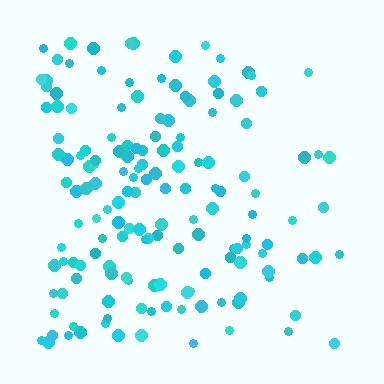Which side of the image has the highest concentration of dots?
The left.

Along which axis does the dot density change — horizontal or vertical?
Horizontal.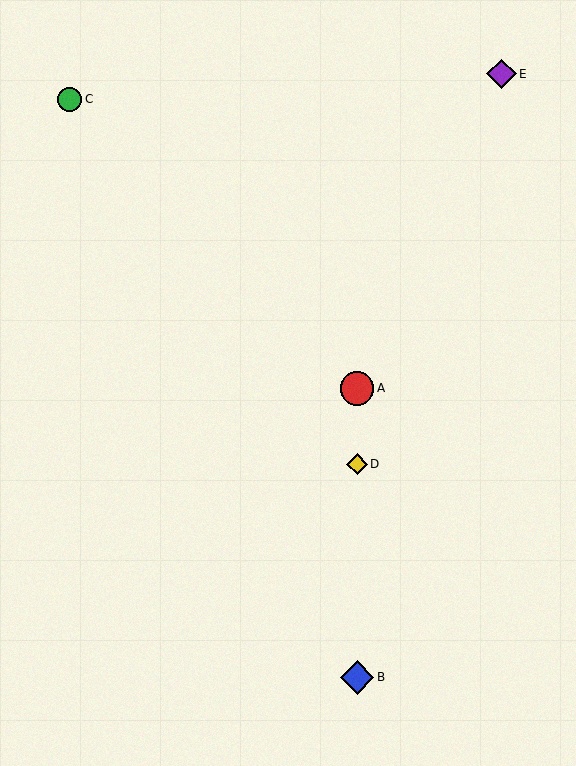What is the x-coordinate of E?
Object E is at x≈501.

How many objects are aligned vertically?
3 objects (A, B, D) are aligned vertically.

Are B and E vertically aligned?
No, B is at x≈357 and E is at x≈501.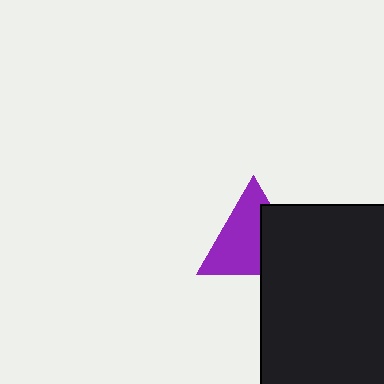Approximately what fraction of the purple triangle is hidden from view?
Roughly 39% of the purple triangle is hidden behind the black rectangle.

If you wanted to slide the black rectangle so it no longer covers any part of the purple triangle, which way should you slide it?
Slide it right — that is the most direct way to separate the two shapes.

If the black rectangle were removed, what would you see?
You would see the complete purple triangle.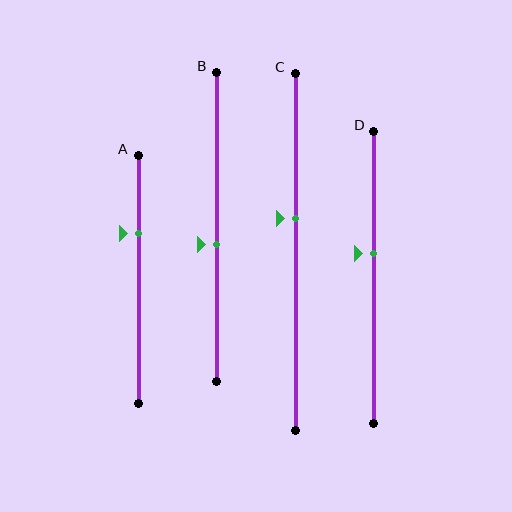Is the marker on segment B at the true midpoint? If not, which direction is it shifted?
No, the marker on segment B is shifted downward by about 6% of the segment length.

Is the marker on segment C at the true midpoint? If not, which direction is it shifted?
No, the marker on segment C is shifted upward by about 9% of the segment length.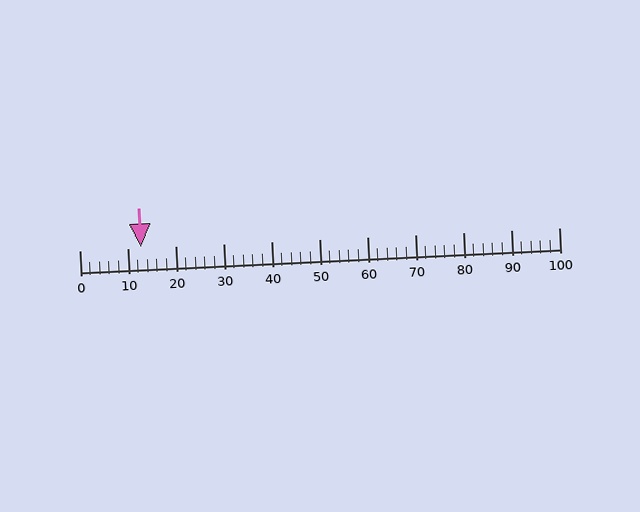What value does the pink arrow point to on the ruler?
The pink arrow points to approximately 13.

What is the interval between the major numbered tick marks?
The major tick marks are spaced 10 units apart.